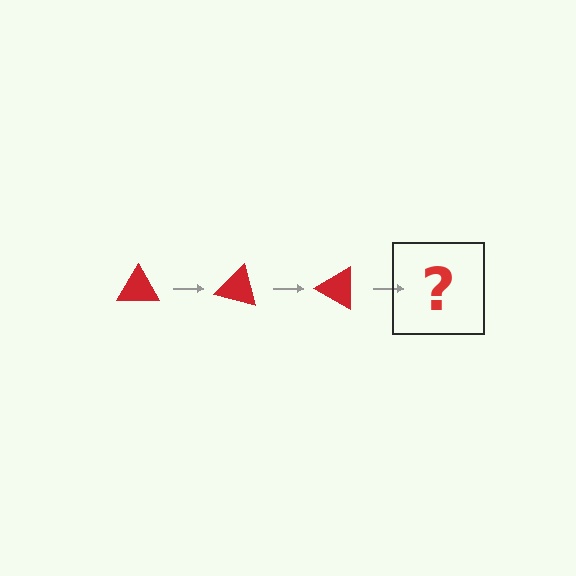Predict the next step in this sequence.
The next step is a red triangle rotated 45 degrees.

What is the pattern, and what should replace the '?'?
The pattern is that the triangle rotates 15 degrees each step. The '?' should be a red triangle rotated 45 degrees.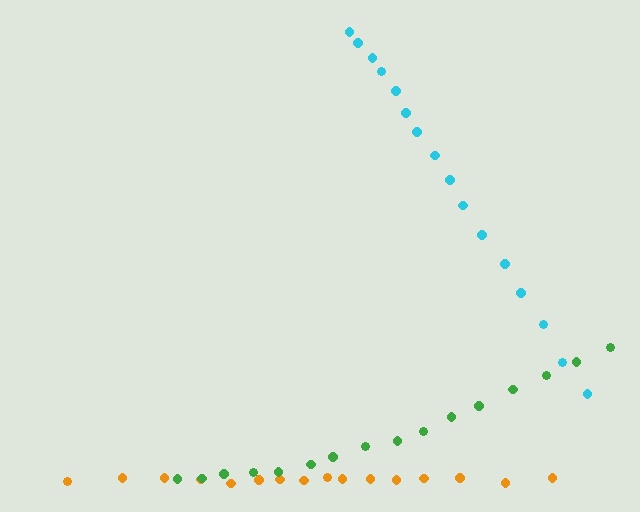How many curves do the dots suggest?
There are 3 distinct paths.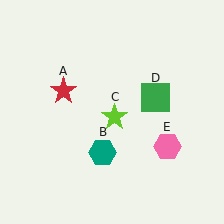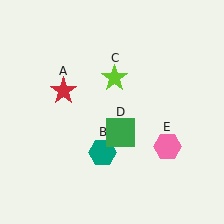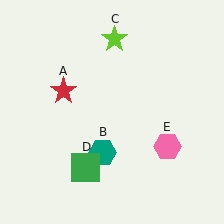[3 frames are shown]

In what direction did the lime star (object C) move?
The lime star (object C) moved up.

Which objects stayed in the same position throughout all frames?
Red star (object A) and teal hexagon (object B) and pink hexagon (object E) remained stationary.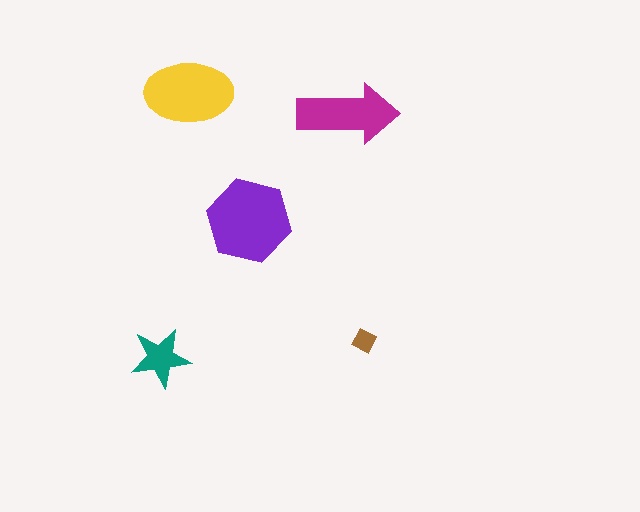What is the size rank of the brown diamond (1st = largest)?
5th.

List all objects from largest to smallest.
The purple hexagon, the yellow ellipse, the magenta arrow, the teal star, the brown diamond.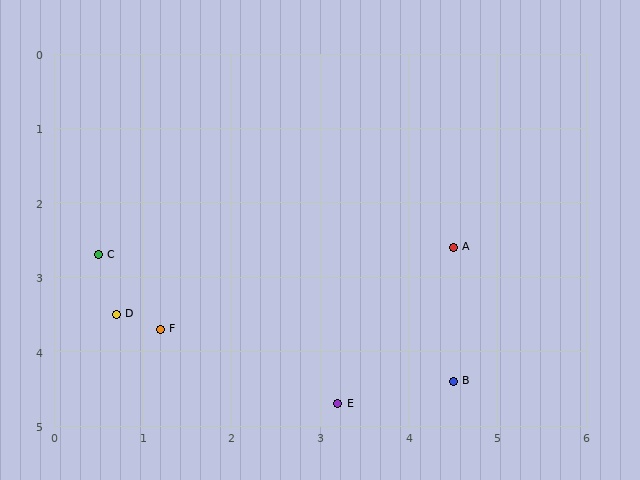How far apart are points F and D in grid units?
Points F and D are about 0.5 grid units apart.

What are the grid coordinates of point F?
Point F is at approximately (1.2, 3.7).